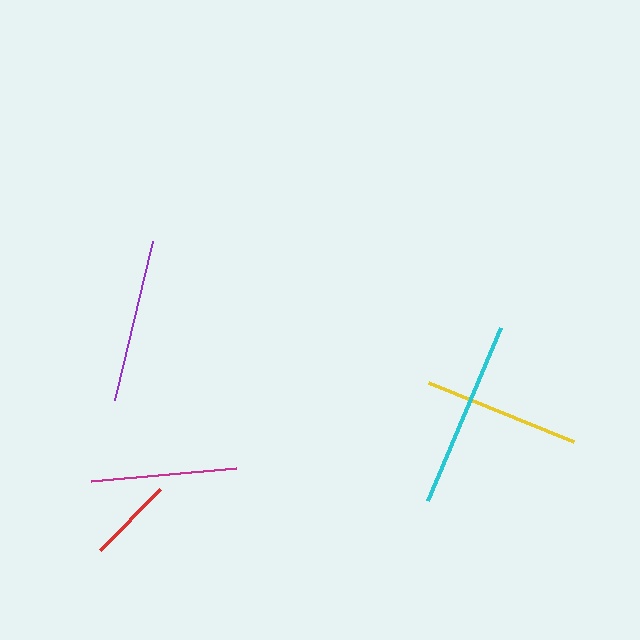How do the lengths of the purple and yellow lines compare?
The purple and yellow lines are approximately the same length.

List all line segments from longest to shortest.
From longest to shortest: cyan, purple, yellow, magenta, red.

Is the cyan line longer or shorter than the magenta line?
The cyan line is longer than the magenta line.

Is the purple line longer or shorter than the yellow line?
The purple line is longer than the yellow line.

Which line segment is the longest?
The cyan line is the longest at approximately 187 pixels.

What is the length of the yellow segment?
The yellow segment is approximately 157 pixels long.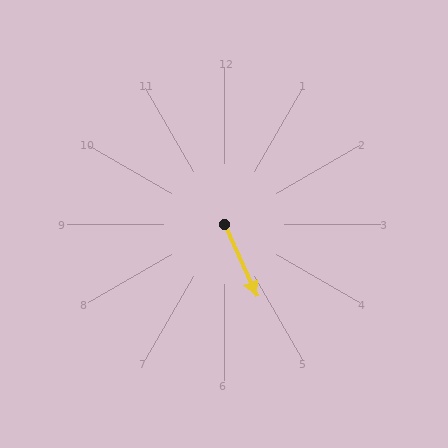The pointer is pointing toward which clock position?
Roughly 5 o'clock.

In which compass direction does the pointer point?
Southeast.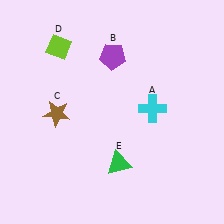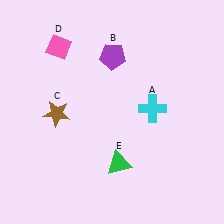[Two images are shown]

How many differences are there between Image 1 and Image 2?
There is 1 difference between the two images.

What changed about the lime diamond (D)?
In Image 1, D is lime. In Image 2, it changed to pink.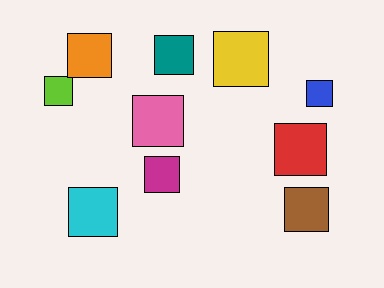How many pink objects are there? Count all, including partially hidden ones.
There is 1 pink object.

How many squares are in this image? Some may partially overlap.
There are 10 squares.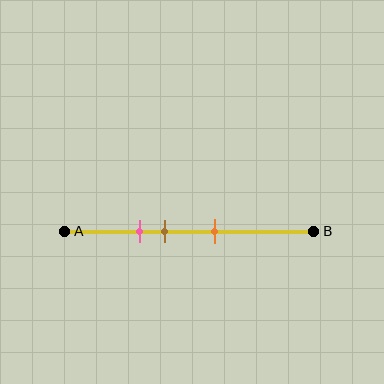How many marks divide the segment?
There are 3 marks dividing the segment.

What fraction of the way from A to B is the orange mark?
The orange mark is approximately 60% (0.6) of the way from A to B.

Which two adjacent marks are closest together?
The pink and brown marks are the closest adjacent pair.